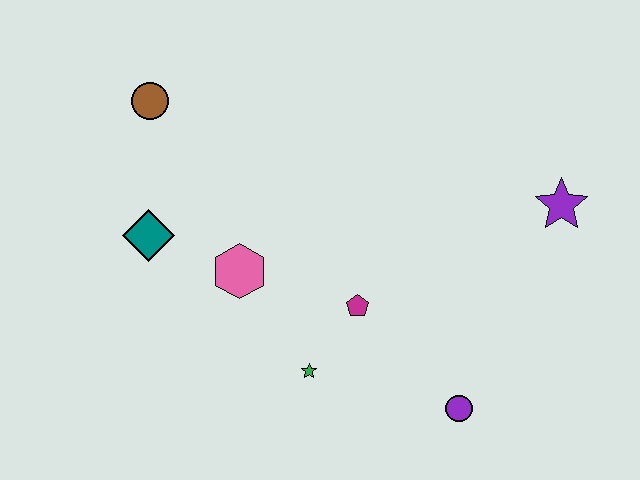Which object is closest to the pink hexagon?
The teal diamond is closest to the pink hexagon.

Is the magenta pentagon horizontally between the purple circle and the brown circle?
Yes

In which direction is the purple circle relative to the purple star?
The purple circle is below the purple star.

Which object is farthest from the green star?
The brown circle is farthest from the green star.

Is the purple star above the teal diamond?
Yes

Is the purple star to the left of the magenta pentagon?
No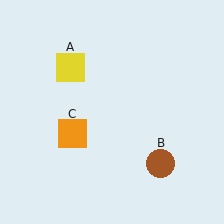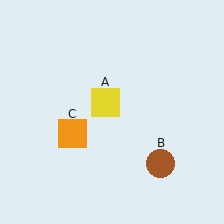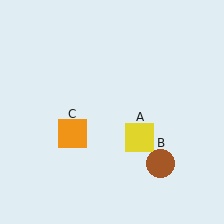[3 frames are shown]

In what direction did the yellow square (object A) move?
The yellow square (object A) moved down and to the right.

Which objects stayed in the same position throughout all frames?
Brown circle (object B) and orange square (object C) remained stationary.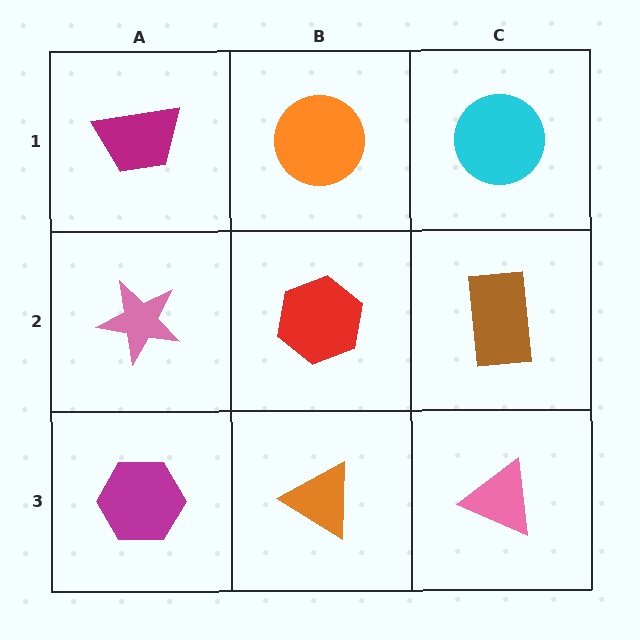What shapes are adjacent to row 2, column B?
An orange circle (row 1, column B), an orange triangle (row 3, column B), a pink star (row 2, column A), a brown rectangle (row 2, column C).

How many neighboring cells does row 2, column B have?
4.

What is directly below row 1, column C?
A brown rectangle.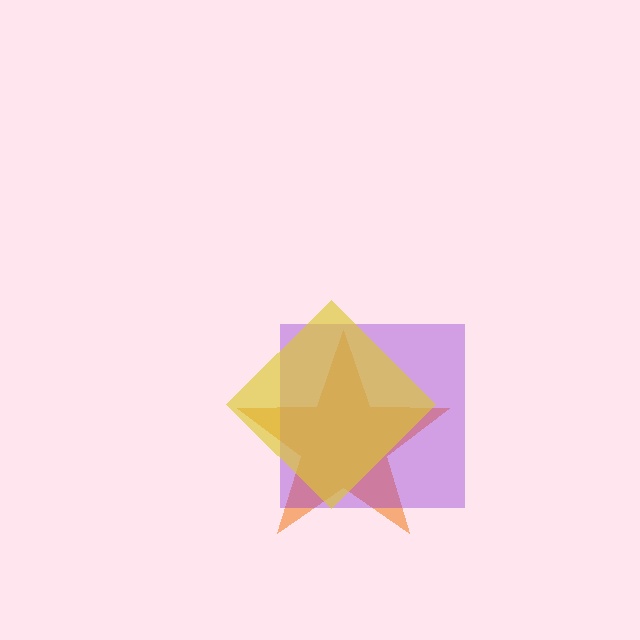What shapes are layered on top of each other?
The layered shapes are: an orange star, a purple square, a yellow diamond.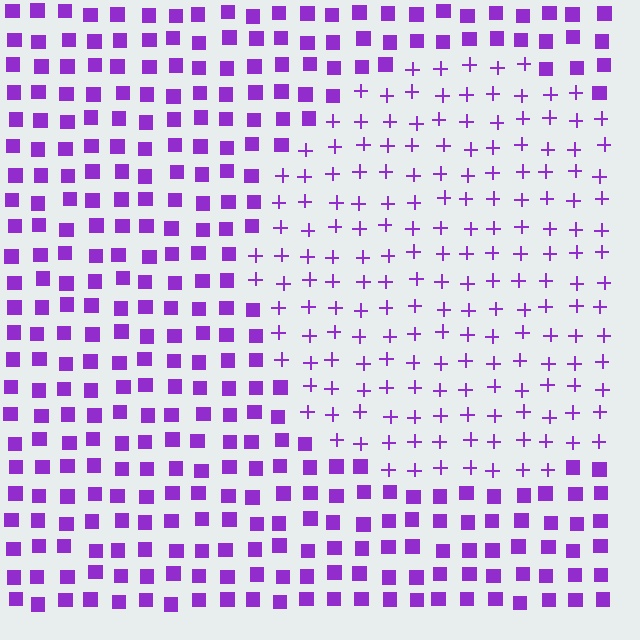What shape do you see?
I see a circle.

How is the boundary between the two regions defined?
The boundary is defined by a change in element shape: plus signs inside vs. squares outside. All elements share the same color and spacing.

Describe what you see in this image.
The image is filled with small purple elements arranged in a uniform grid. A circle-shaped region contains plus signs, while the surrounding area contains squares. The boundary is defined purely by the change in element shape.